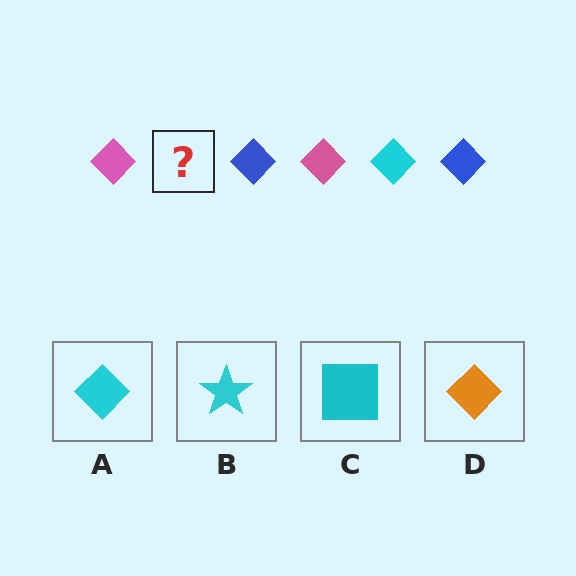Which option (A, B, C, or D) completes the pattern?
A.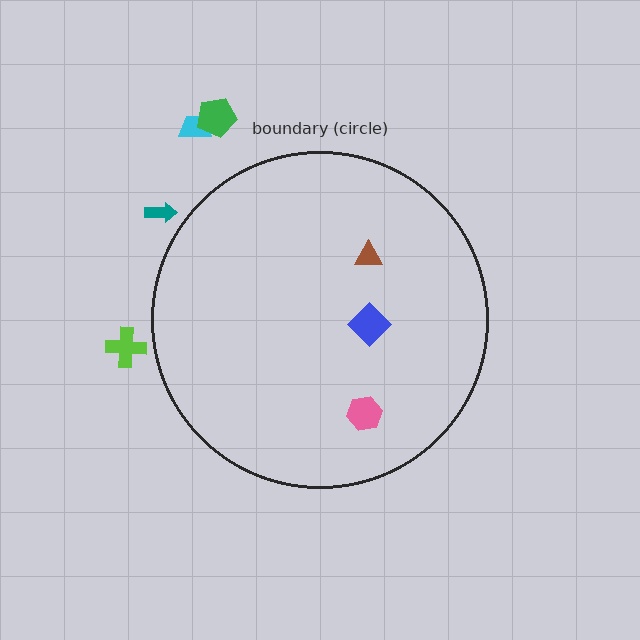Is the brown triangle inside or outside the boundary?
Inside.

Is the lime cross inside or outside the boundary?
Outside.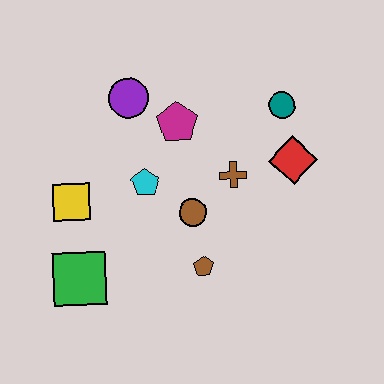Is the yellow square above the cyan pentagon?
No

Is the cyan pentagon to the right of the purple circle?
Yes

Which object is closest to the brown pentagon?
The brown circle is closest to the brown pentagon.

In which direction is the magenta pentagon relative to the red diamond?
The magenta pentagon is to the left of the red diamond.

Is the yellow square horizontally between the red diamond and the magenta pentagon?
No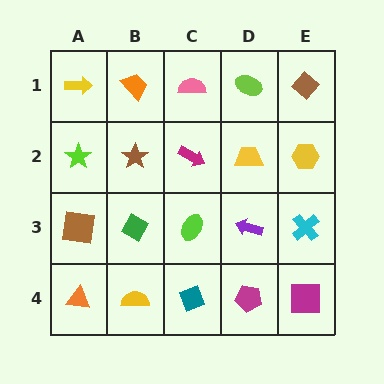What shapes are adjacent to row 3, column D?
A yellow trapezoid (row 2, column D), a magenta pentagon (row 4, column D), a lime ellipse (row 3, column C), a cyan cross (row 3, column E).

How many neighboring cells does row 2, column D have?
4.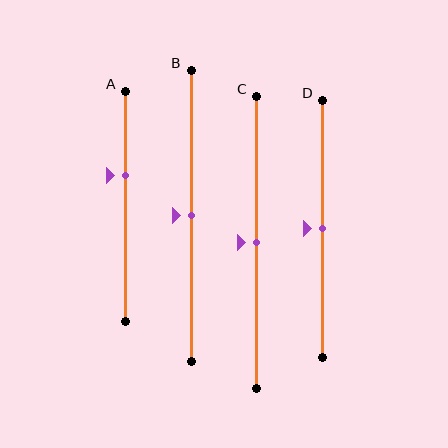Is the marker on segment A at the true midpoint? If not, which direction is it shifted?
No, the marker on segment A is shifted upward by about 13% of the segment length.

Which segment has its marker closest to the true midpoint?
Segment B has its marker closest to the true midpoint.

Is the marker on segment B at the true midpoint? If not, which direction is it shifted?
Yes, the marker on segment B is at the true midpoint.